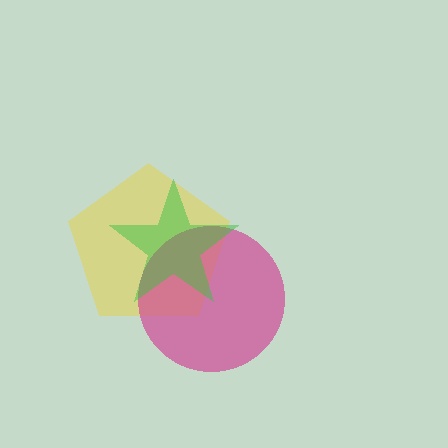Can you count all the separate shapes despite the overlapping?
Yes, there are 3 separate shapes.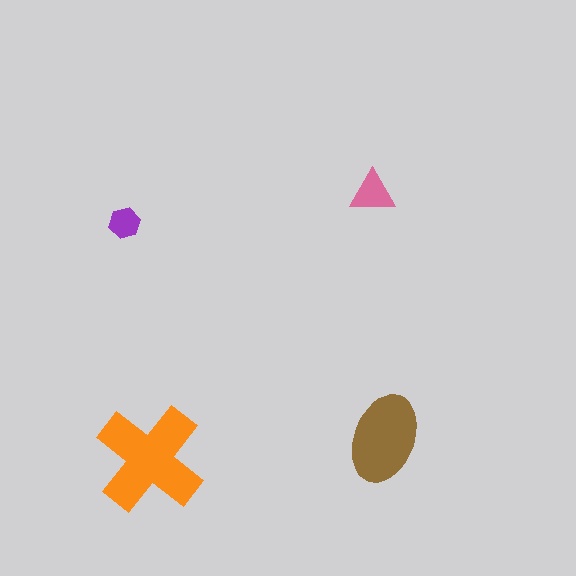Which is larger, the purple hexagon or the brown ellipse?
The brown ellipse.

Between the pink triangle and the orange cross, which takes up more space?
The orange cross.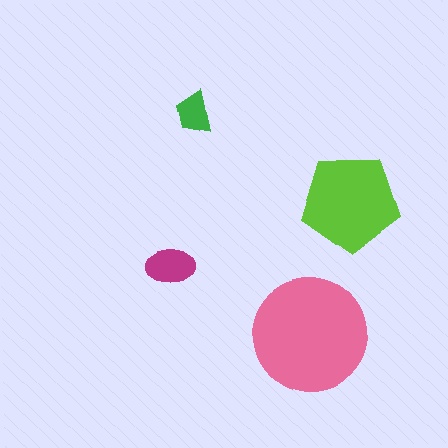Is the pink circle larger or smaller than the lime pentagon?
Larger.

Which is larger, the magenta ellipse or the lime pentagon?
The lime pentagon.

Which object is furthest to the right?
The lime pentagon is rightmost.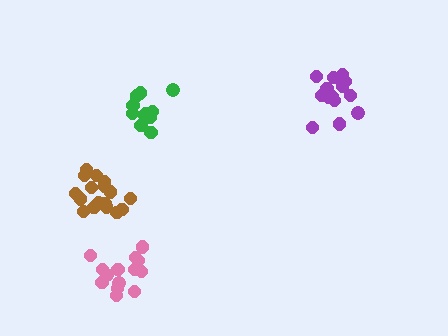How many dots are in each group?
Group 1: 14 dots, Group 2: 17 dots, Group 3: 11 dots, Group 4: 15 dots (57 total).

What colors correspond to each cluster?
The clusters are colored: pink, brown, green, purple.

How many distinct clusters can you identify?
There are 4 distinct clusters.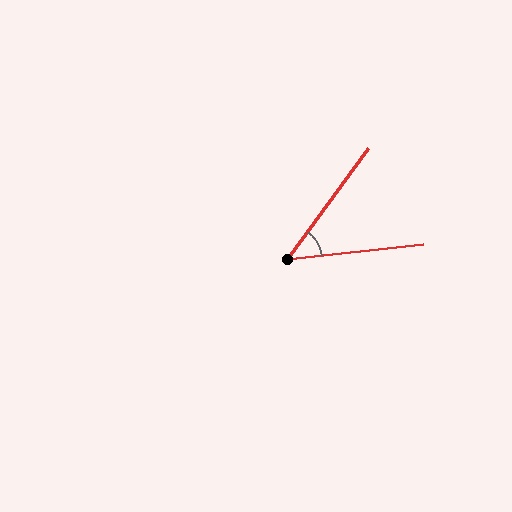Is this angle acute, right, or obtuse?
It is acute.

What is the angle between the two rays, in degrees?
Approximately 48 degrees.